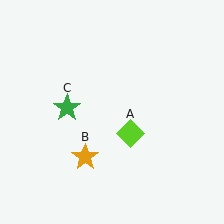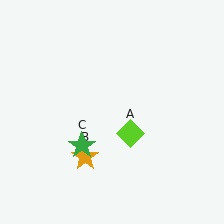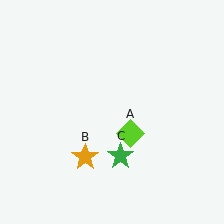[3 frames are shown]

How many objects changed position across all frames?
1 object changed position: green star (object C).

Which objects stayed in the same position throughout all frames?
Lime diamond (object A) and orange star (object B) remained stationary.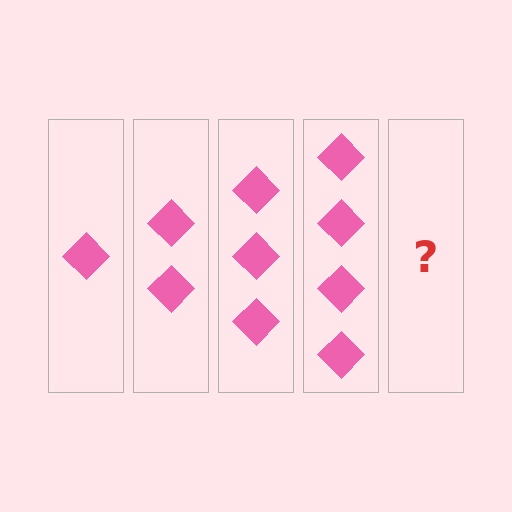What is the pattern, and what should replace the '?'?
The pattern is that each step adds one more diamond. The '?' should be 5 diamonds.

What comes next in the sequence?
The next element should be 5 diamonds.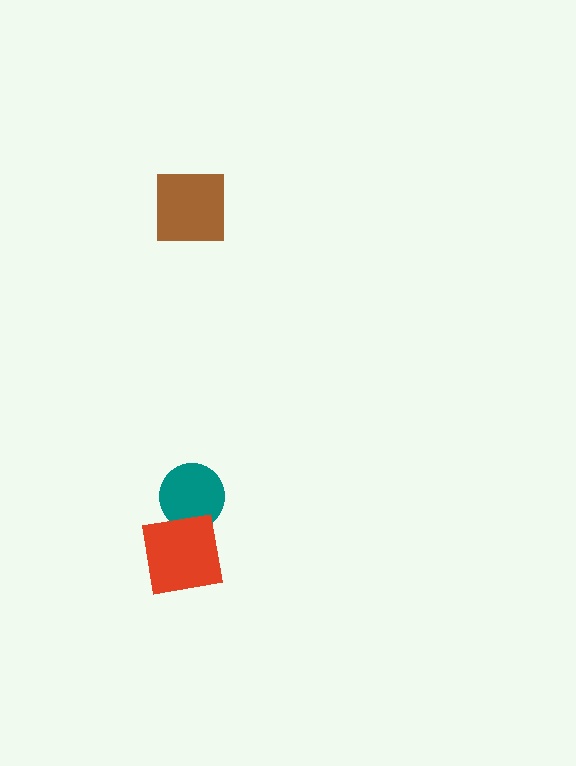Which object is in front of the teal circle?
The red square is in front of the teal circle.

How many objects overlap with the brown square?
0 objects overlap with the brown square.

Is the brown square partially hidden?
No, no other shape covers it.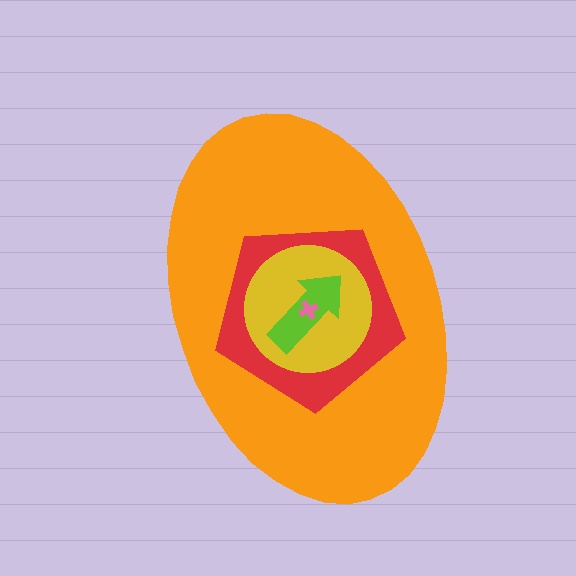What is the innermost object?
The pink cross.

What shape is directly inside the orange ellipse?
The red pentagon.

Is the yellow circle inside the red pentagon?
Yes.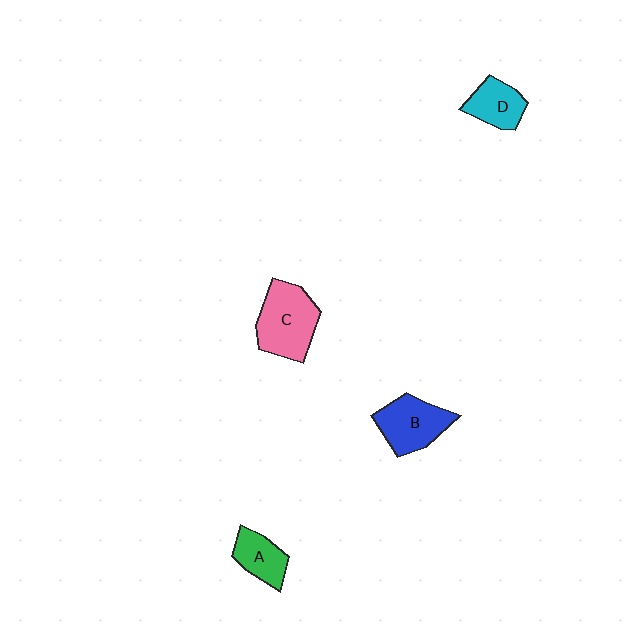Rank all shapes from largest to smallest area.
From largest to smallest: C (pink), B (blue), D (cyan), A (green).